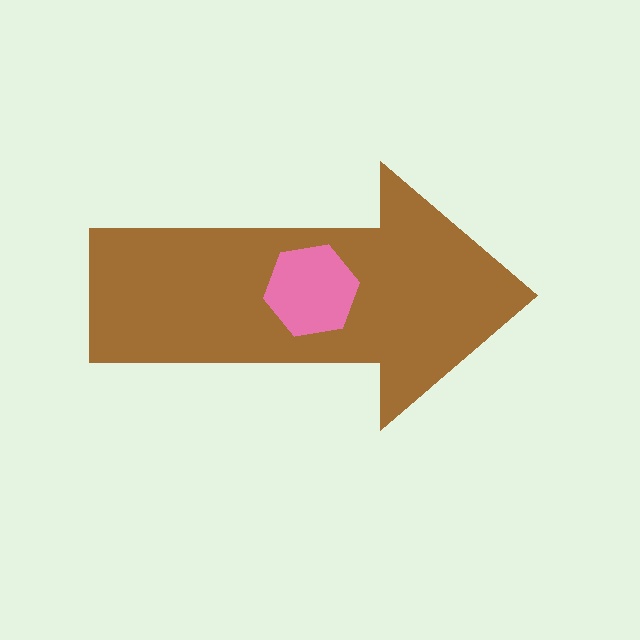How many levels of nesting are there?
2.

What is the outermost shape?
The brown arrow.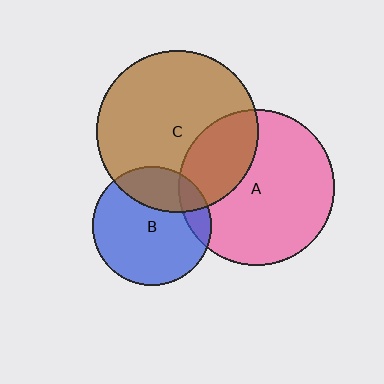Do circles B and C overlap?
Yes.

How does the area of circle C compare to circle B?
Approximately 1.9 times.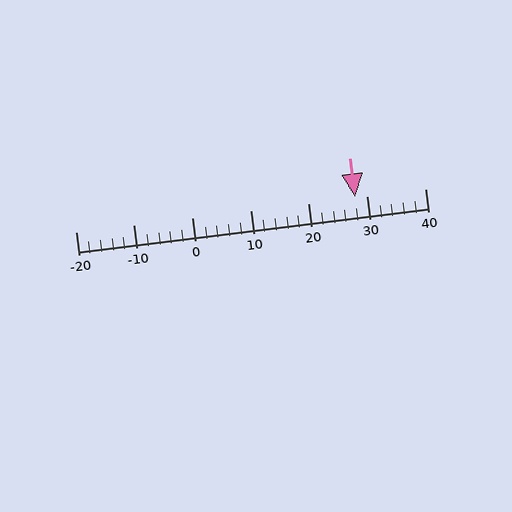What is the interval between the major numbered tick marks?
The major tick marks are spaced 10 units apart.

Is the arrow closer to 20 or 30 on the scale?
The arrow is closer to 30.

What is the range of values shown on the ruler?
The ruler shows values from -20 to 40.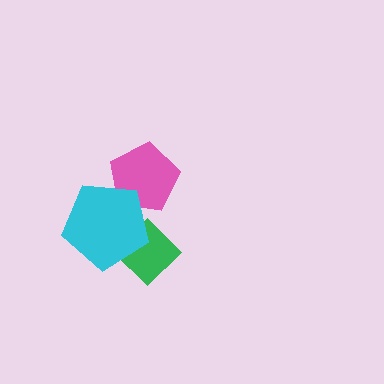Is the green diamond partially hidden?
Yes, it is partially covered by another shape.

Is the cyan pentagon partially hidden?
No, no other shape covers it.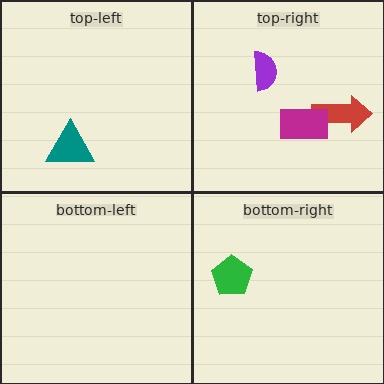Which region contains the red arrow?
The top-right region.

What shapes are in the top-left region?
The teal triangle.